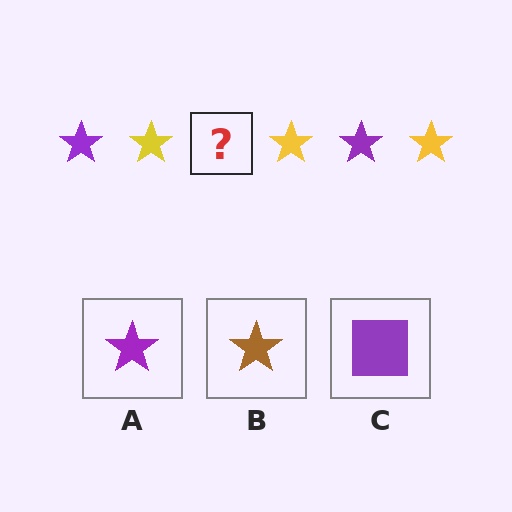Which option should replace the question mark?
Option A.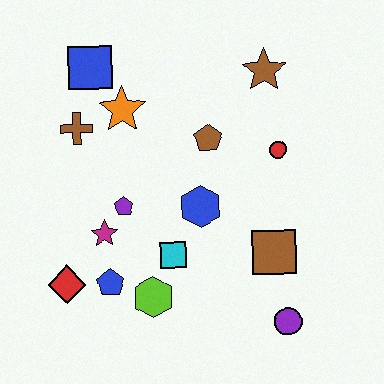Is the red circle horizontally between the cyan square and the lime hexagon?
No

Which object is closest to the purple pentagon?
The magenta star is closest to the purple pentagon.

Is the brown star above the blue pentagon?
Yes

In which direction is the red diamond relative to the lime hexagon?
The red diamond is to the left of the lime hexagon.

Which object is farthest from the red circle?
The red diamond is farthest from the red circle.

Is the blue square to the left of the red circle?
Yes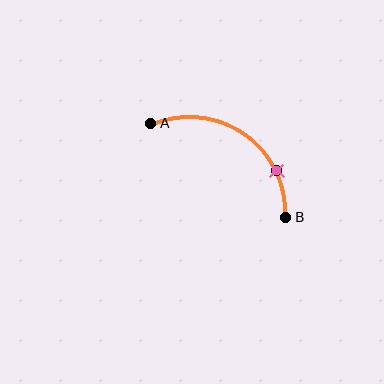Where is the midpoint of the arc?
The arc midpoint is the point on the curve farthest from the straight line joining A and B. It sits above and to the right of that line.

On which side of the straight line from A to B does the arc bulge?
The arc bulges above and to the right of the straight line connecting A and B.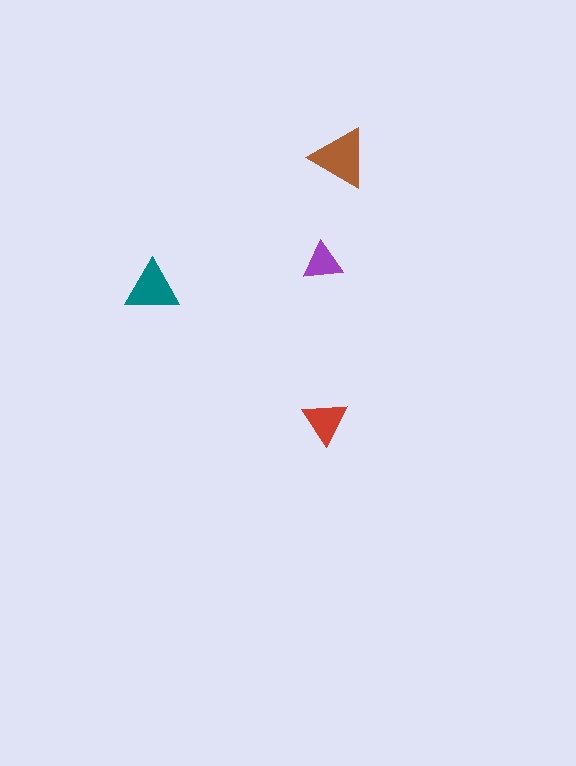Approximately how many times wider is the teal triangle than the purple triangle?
About 1.5 times wider.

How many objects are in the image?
There are 4 objects in the image.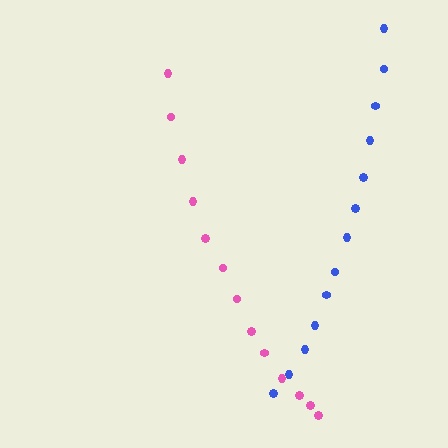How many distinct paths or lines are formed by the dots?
There are 2 distinct paths.